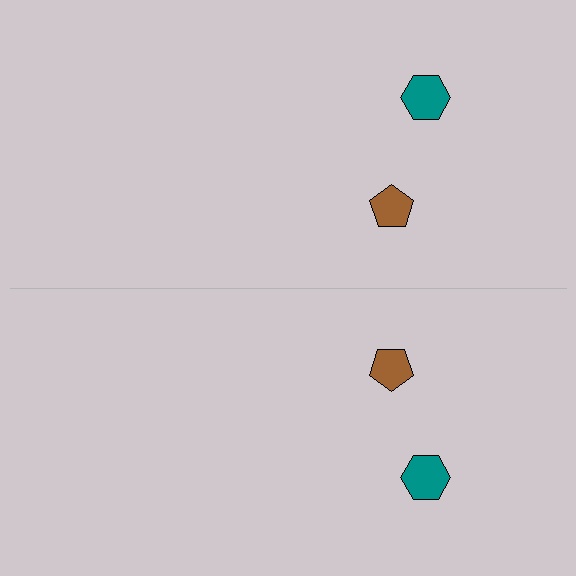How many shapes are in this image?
There are 4 shapes in this image.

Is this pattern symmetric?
Yes, this pattern has bilateral (reflection) symmetry.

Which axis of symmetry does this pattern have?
The pattern has a horizontal axis of symmetry running through the center of the image.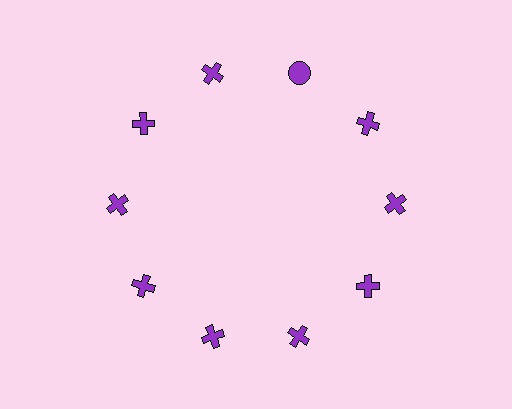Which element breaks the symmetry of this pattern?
The purple circle at roughly the 1 o'clock position breaks the symmetry. All other shapes are purple crosses.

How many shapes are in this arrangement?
There are 10 shapes arranged in a ring pattern.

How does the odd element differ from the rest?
It has a different shape: circle instead of cross.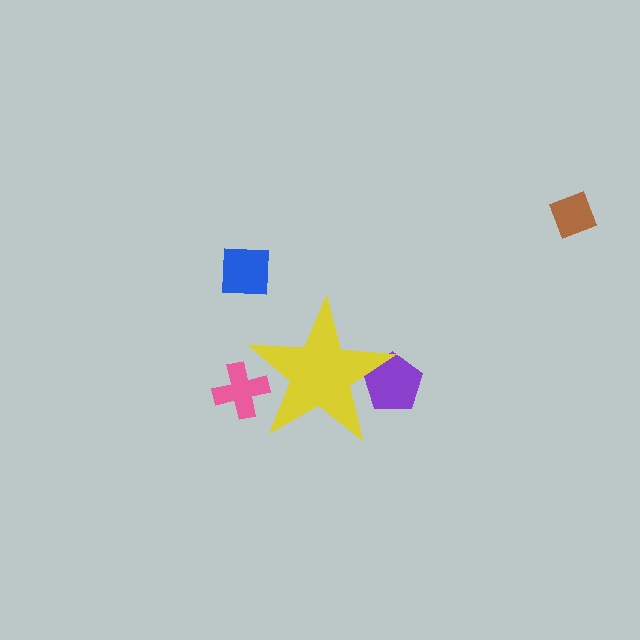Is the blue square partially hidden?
No, the blue square is fully visible.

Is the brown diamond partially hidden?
No, the brown diamond is fully visible.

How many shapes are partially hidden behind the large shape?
2 shapes are partially hidden.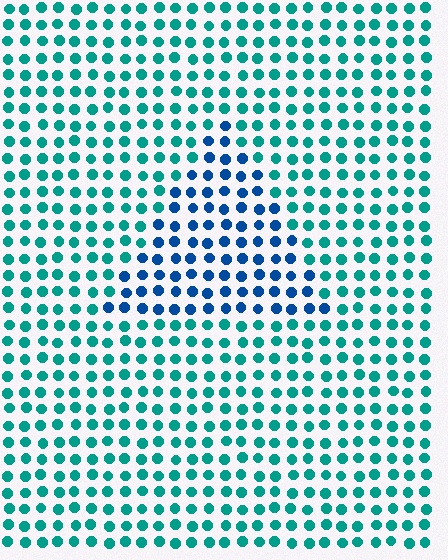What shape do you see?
I see a triangle.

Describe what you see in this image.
The image is filled with small teal elements in a uniform arrangement. A triangle-shaped region is visible where the elements are tinted to a slightly different hue, forming a subtle color boundary.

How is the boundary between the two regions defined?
The boundary is defined purely by a slight shift in hue (about 39 degrees). Spacing, size, and orientation are identical on both sides.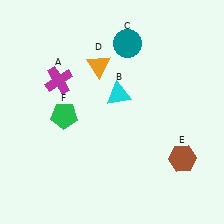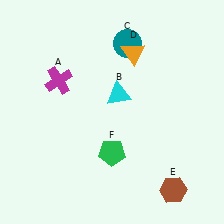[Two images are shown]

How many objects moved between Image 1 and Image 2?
3 objects moved between the two images.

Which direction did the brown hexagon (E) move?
The brown hexagon (E) moved down.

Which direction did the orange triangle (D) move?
The orange triangle (D) moved right.